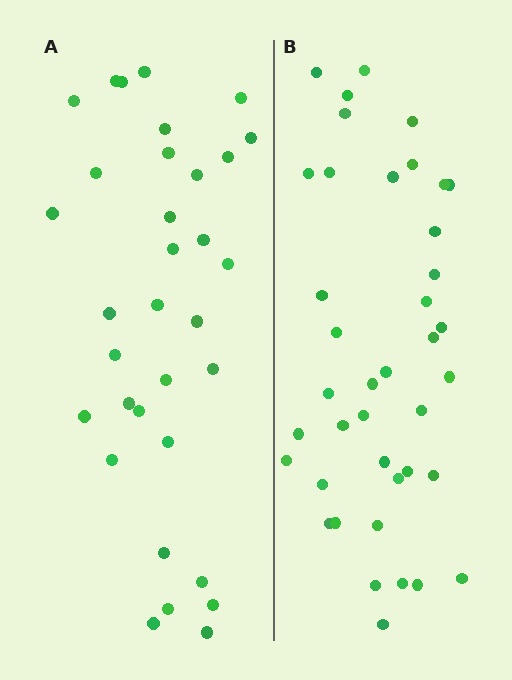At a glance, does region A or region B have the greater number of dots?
Region B (the right region) has more dots.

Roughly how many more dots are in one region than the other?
Region B has roughly 8 or so more dots than region A.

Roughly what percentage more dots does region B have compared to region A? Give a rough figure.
About 20% more.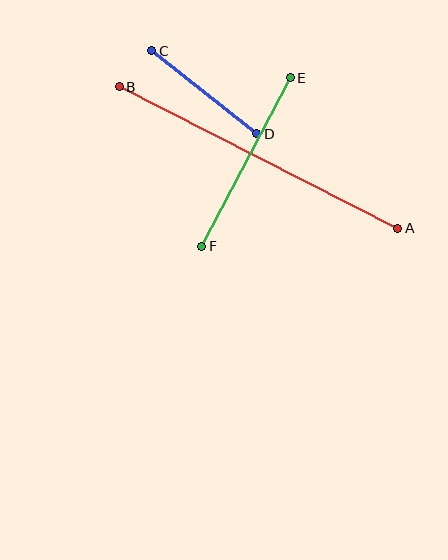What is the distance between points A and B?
The distance is approximately 312 pixels.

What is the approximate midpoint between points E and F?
The midpoint is at approximately (246, 162) pixels.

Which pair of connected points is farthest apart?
Points A and B are farthest apart.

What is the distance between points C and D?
The distance is approximately 134 pixels.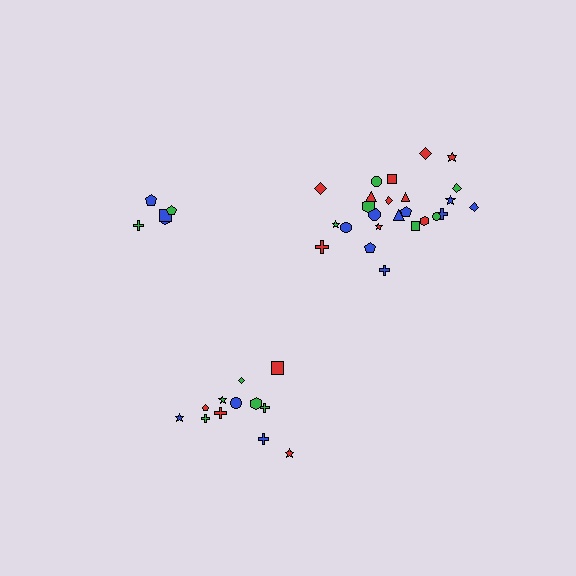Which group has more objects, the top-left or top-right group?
The top-right group.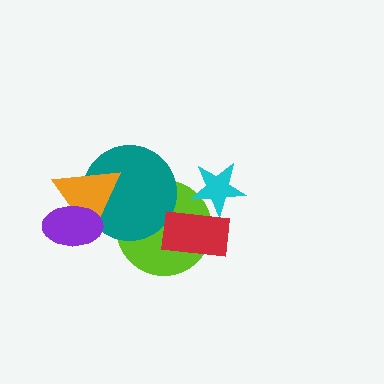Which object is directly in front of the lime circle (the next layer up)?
The teal circle is directly in front of the lime circle.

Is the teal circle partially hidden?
Yes, it is partially covered by another shape.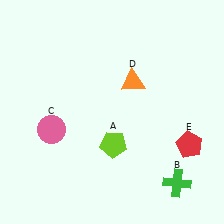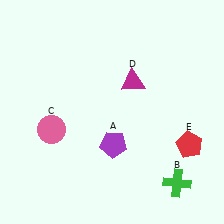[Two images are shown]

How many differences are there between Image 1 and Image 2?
There are 2 differences between the two images.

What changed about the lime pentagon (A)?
In Image 1, A is lime. In Image 2, it changed to purple.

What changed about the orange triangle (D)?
In Image 1, D is orange. In Image 2, it changed to magenta.